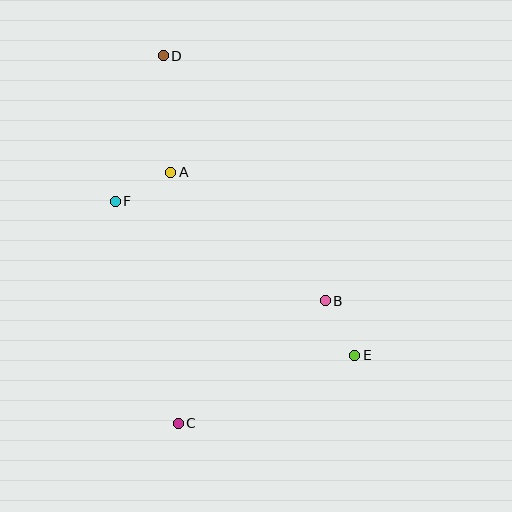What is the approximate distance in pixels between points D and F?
The distance between D and F is approximately 153 pixels.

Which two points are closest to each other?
Points B and E are closest to each other.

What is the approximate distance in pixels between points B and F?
The distance between B and F is approximately 232 pixels.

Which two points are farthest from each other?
Points C and D are farthest from each other.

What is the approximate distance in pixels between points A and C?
The distance between A and C is approximately 251 pixels.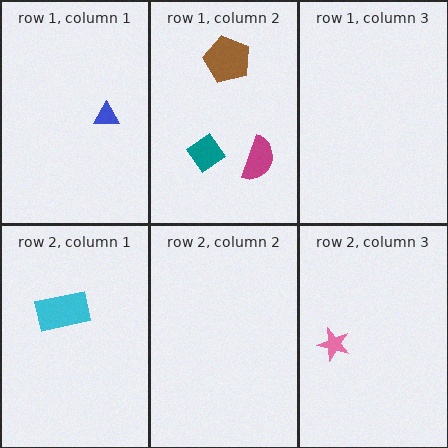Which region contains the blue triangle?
The row 1, column 1 region.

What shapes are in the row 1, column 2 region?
The teal diamond, the magenta semicircle, the brown pentagon.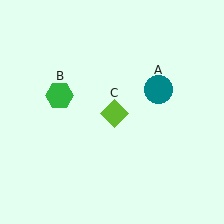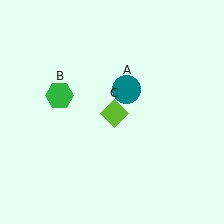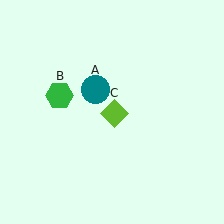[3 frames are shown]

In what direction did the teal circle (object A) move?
The teal circle (object A) moved left.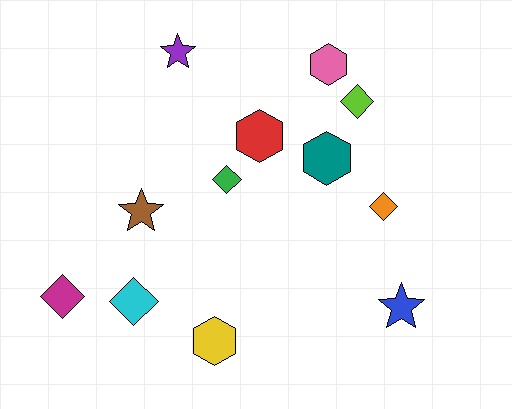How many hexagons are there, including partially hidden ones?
There are 4 hexagons.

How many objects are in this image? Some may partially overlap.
There are 12 objects.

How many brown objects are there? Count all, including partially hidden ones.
There is 1 brown object.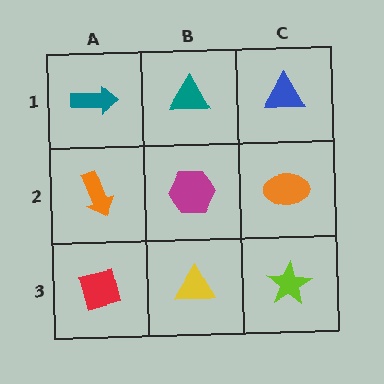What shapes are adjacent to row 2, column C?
A blue triangle (row 1, column C), a lime star (row 3, column C), a magenta hexagon (row 2, column B).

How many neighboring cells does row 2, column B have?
4.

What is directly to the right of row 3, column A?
A yellow triangle.